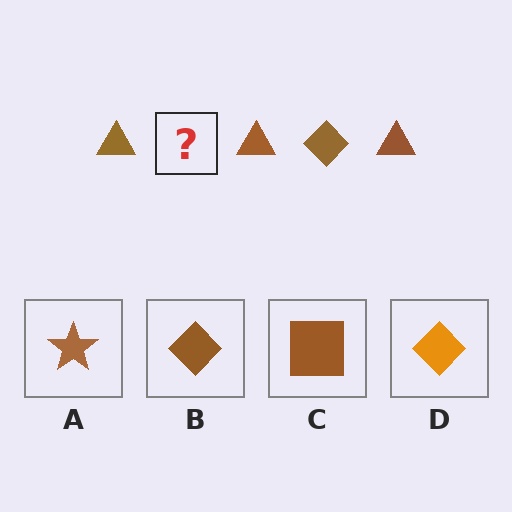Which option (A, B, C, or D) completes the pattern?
B.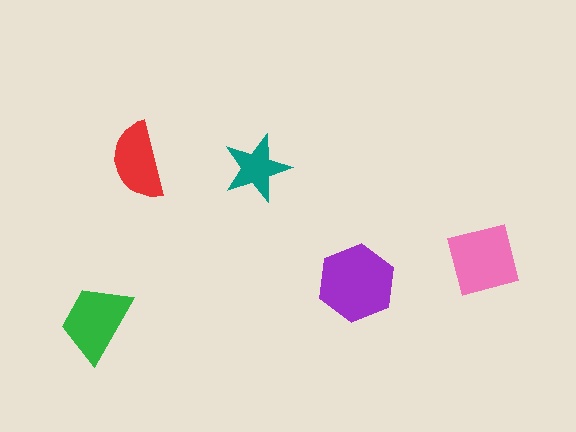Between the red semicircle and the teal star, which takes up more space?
The red semicircle.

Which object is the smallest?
The teal star.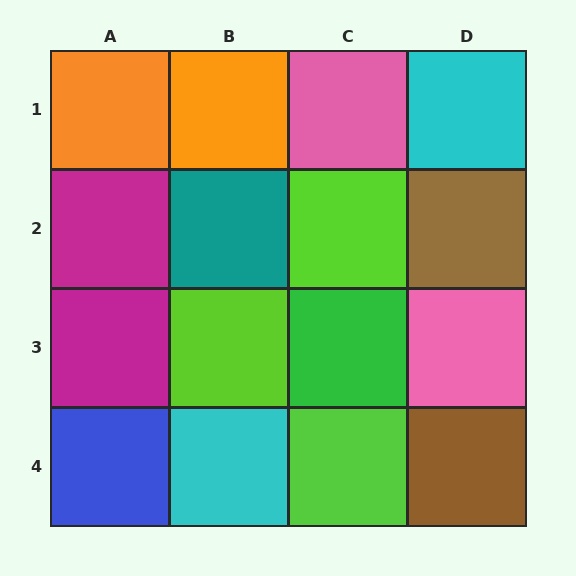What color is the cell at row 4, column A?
Blue.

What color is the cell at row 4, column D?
Brown.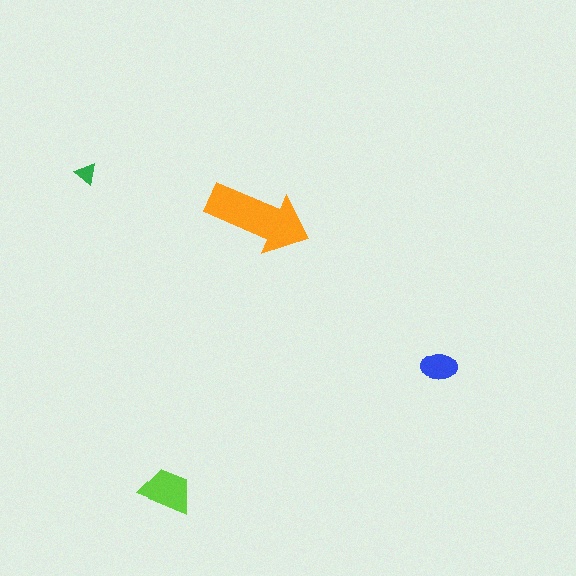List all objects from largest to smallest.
The orange arrow, the lime trapezoid, the blue ellipse, the green triangle.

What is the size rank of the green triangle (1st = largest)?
4th.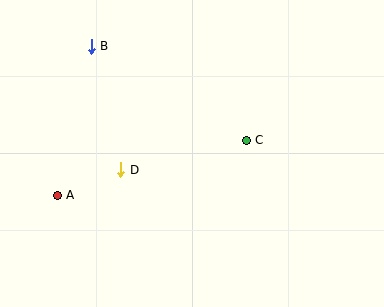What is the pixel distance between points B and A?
The distance between B and A is 153 pixels.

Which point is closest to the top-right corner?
Point C is closest to the top-right corner.